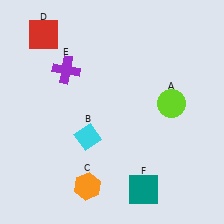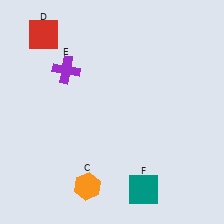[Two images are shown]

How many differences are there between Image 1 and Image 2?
There are 2 differences between the two images.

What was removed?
The cyan diamond (B), the lime circle (A) were removed in Image 2.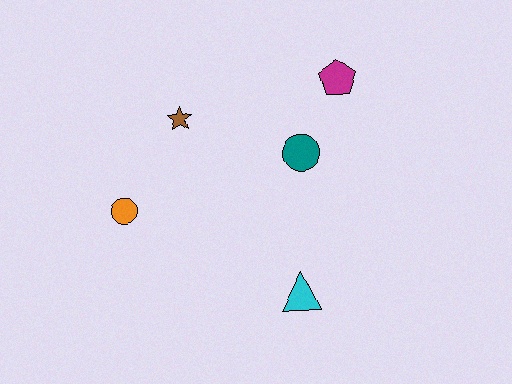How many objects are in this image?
There are 5 objects.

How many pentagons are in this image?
There is 1 pentagon.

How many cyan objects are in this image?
There is 1 cyan object.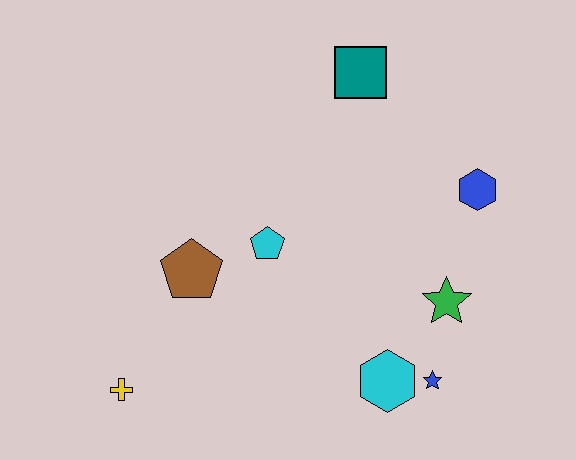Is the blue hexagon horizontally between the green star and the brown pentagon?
No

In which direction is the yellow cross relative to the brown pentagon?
The yellow cross is below the brown pentagon.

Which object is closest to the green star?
The blue star is closest to the green star.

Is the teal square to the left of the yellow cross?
No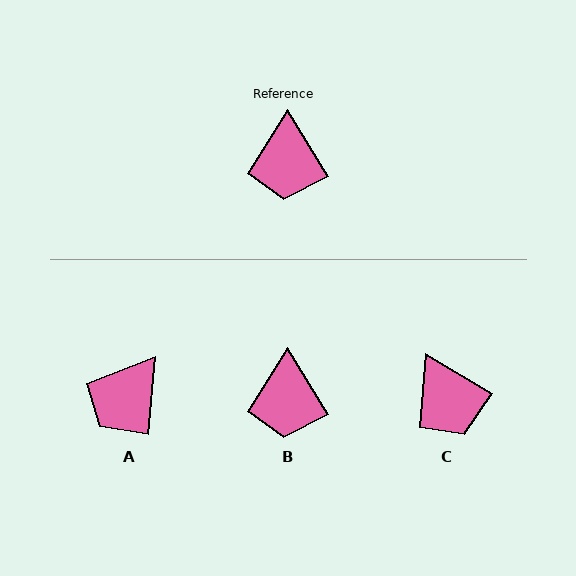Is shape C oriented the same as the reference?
No, it is off by about 28 degrees.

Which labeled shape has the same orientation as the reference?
B.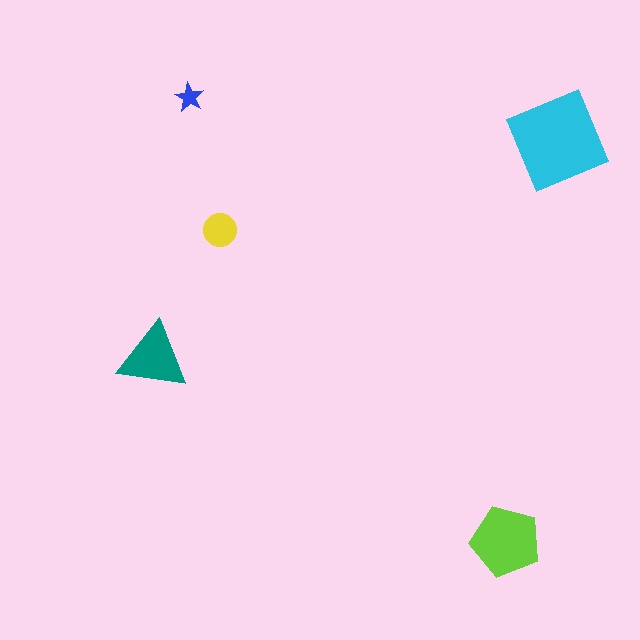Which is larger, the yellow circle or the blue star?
The yellow circle.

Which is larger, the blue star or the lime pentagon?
The lime pentagon.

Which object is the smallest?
The blue star.